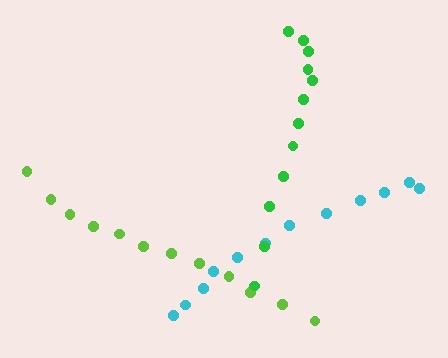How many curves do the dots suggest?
There are 3 distinct paths.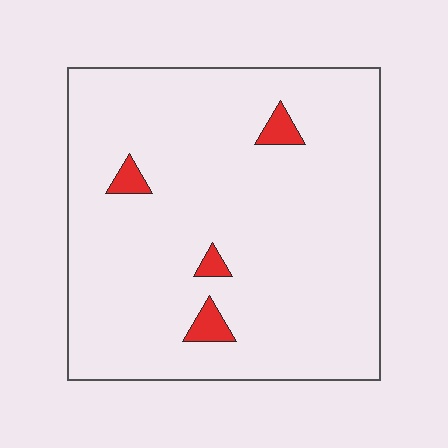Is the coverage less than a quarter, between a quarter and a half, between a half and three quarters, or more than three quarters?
Less than a quarter.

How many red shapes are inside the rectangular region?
4.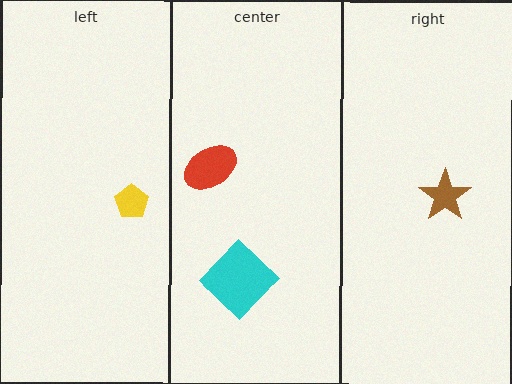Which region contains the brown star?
The right region.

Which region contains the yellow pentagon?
The left region.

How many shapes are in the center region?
2.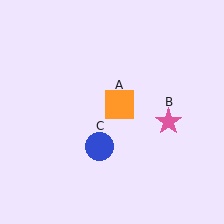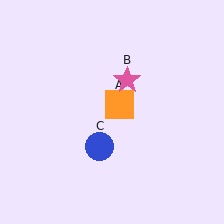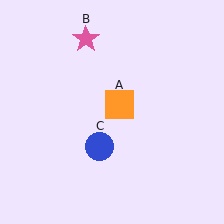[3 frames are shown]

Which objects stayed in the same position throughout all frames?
Orange square (object A) and blue circle (object C) remained stationary.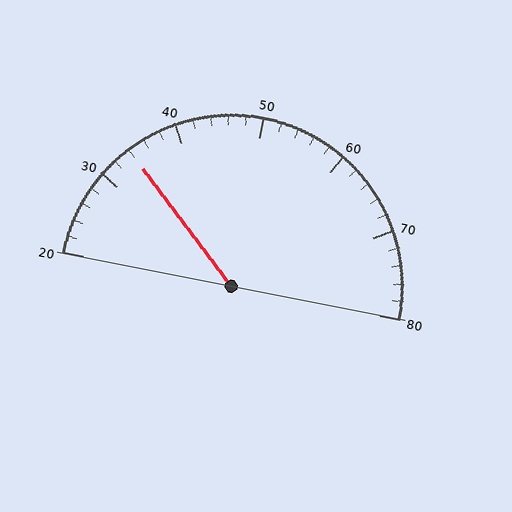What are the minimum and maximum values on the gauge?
The gauge ranges from 20 to 80.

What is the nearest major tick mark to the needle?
The nearest major tick mark is 30.